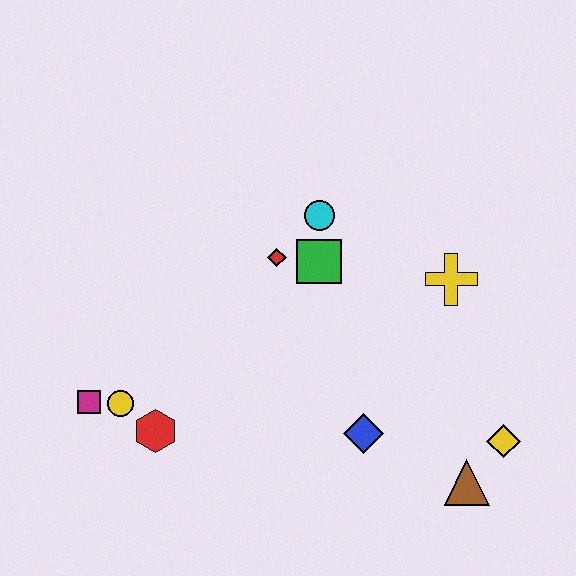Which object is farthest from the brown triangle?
The magenta square is farthest from the brown triangle.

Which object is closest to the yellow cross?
The green square is closest to the yellow cross.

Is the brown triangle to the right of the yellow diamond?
No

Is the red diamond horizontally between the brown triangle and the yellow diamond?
No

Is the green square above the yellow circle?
Yes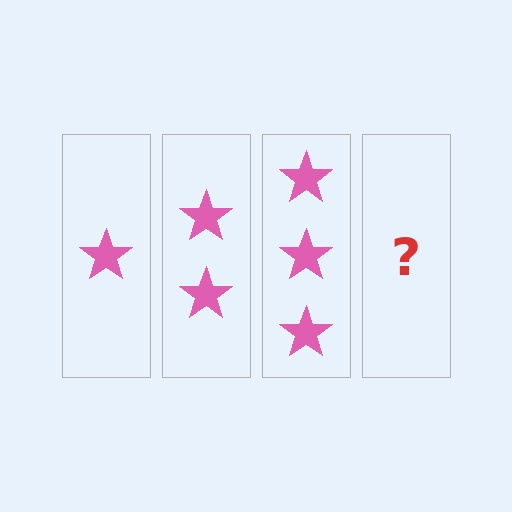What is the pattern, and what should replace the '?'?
The pattern is that each step adds one more star. The '?' should be 4 stars.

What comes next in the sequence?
The next element should be 4 stars.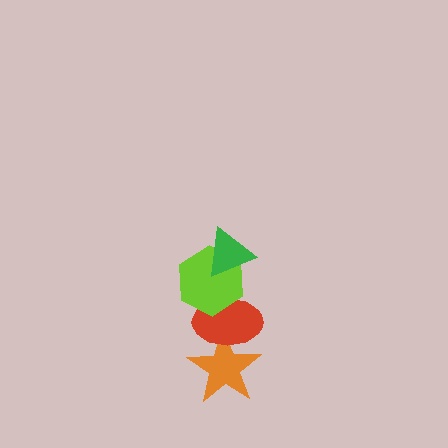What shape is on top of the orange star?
The red ellipse is on top of the orange star.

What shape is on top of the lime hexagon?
The green triangle is on top of the lime hexagon.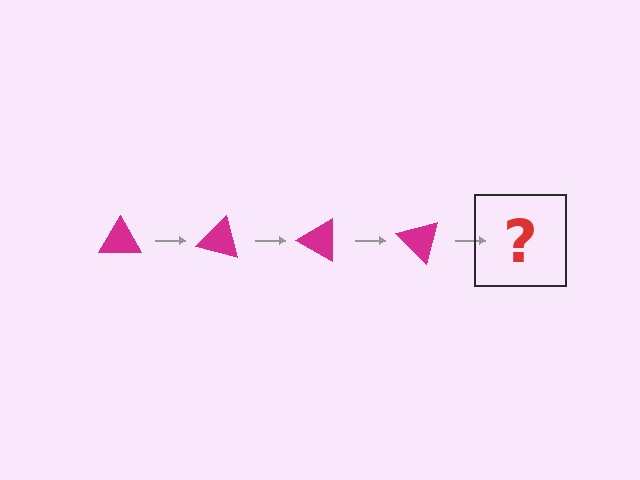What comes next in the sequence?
The next element should be a magenta triangle rotated 60 degrees.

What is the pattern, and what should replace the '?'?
The pattern is that the triangle rotates 15 degrees each step. The '?' should be a magenta triangle rotated 60 degrees.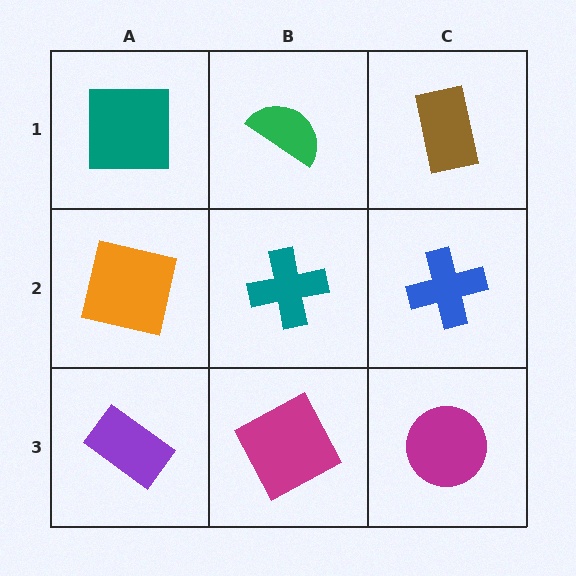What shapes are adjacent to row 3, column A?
An orange square (row 2, column A), a magenta square (row 3, column B).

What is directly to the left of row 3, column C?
A magenta square.